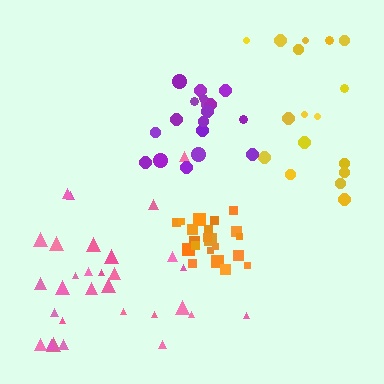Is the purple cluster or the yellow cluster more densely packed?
Purple.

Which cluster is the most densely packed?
Orange.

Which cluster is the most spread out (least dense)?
Yellow.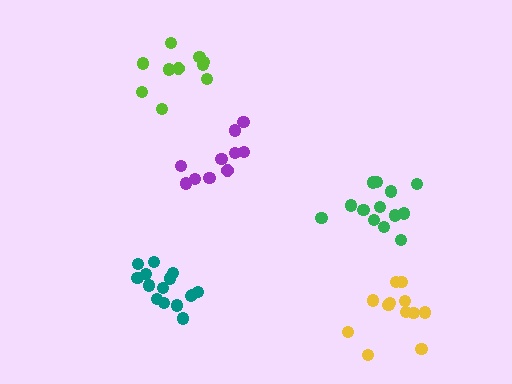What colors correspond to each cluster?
The clusters are colored: green, yellow, teal, purple, lime.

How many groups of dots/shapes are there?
There are 5 groups.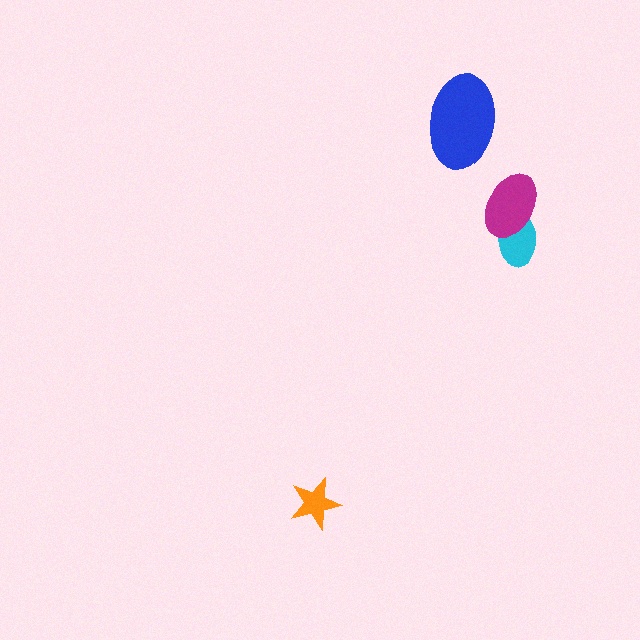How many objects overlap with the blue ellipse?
0 objects overlap with the blue ellipse.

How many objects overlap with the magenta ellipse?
1 object overlaps with the magenta ellipse.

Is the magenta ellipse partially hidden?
No, no other shape covers it.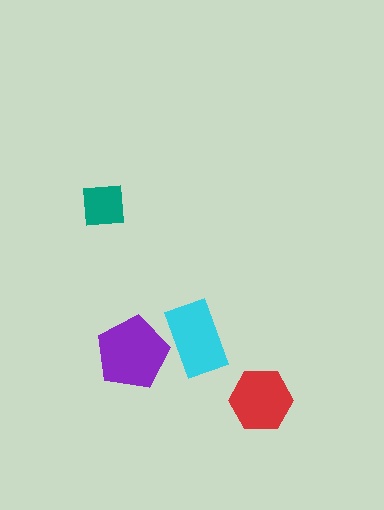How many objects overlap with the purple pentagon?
1 object overlaps with the purple pentagon.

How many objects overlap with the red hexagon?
0 objects overlap with the red hexagon.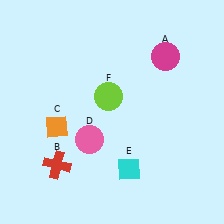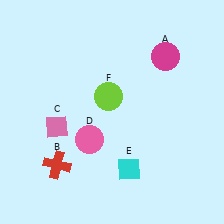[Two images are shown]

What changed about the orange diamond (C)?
In Image 1, C is orange. In Image 2, it changed to pink.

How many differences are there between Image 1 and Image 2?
There is 1 difference between the two images.